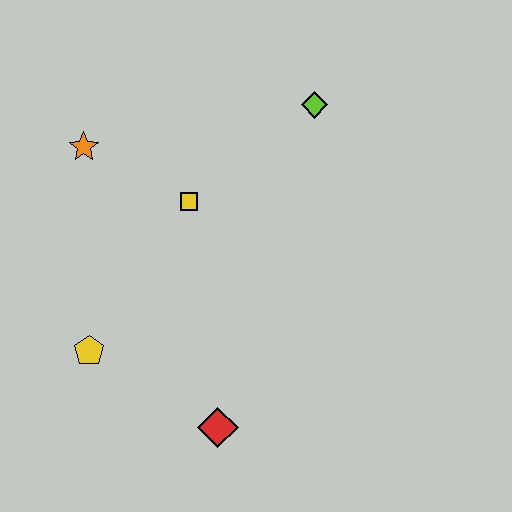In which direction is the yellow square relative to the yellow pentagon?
The yellow square is above the yellow pentagon.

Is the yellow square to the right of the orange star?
Yes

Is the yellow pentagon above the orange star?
No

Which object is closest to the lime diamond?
The yellow square is closest to the lime diamond.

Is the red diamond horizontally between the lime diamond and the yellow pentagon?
Yes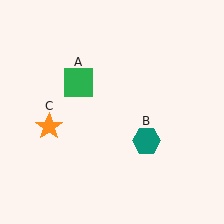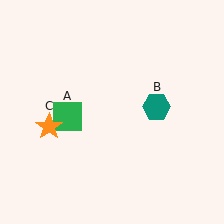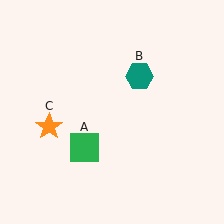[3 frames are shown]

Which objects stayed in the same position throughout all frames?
Orange star (object C) remained stationary.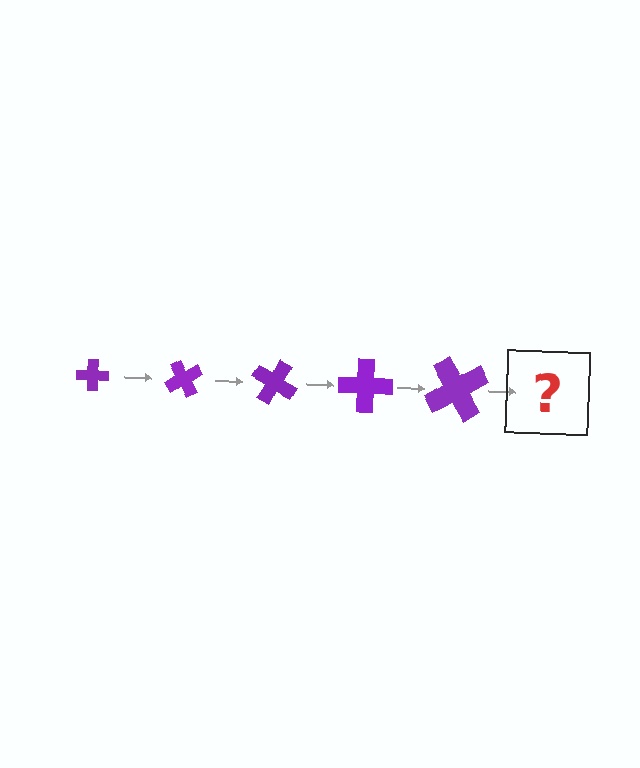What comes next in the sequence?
The next element should be a cross, larger than the previous one and rotated 300 degrees from the start.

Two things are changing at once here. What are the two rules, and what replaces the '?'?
The two rules are that the cross grows larger each step and it rotates 60 degrees each step. The '?' should be a cross, larger than the previous one and rotated 300 degrees from the start.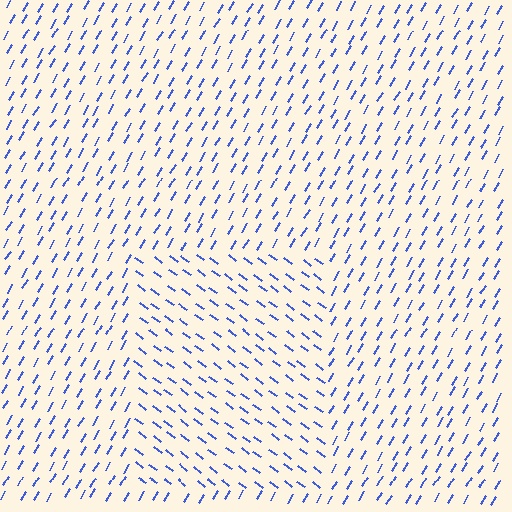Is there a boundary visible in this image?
Yes, there is a texture boundary formed by a change in line orientation.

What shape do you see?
I see a rectangle.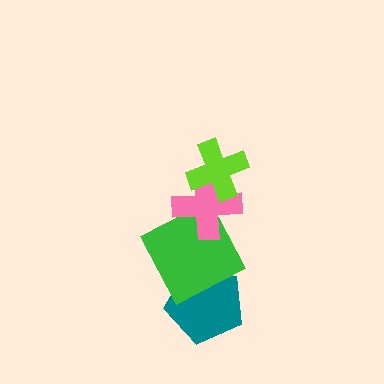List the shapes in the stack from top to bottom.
From top to bottom: the lime cross, the pink cross, the green square, the teal pentagon.